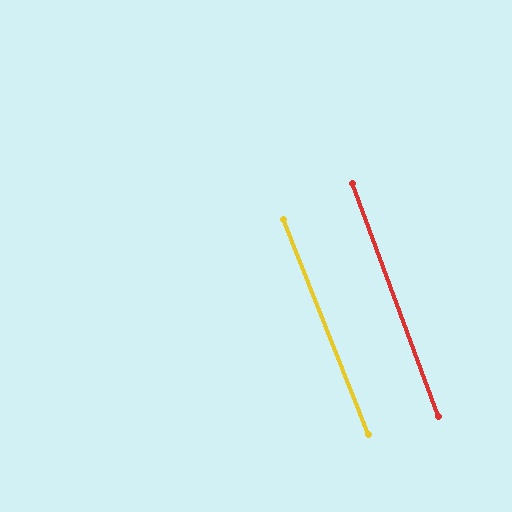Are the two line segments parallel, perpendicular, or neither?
Parallel — their directions differ by only 1.5°.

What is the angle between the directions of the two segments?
Approximately 1 degree.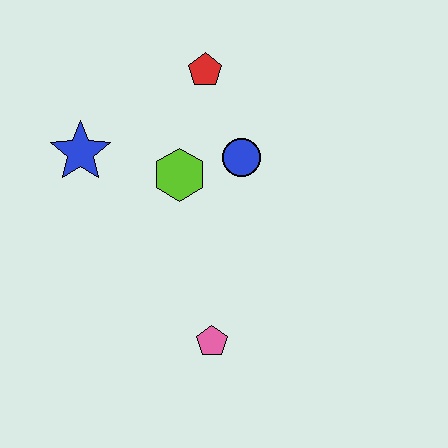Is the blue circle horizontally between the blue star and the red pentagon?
No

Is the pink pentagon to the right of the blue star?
Yes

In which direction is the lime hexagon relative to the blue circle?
The lime hexagon is to the left of the blue circle.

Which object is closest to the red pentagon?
The blue circle is closest to the red pentagon.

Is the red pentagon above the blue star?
Yes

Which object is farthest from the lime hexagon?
The pink pentagon is farthest from the lime hexagon.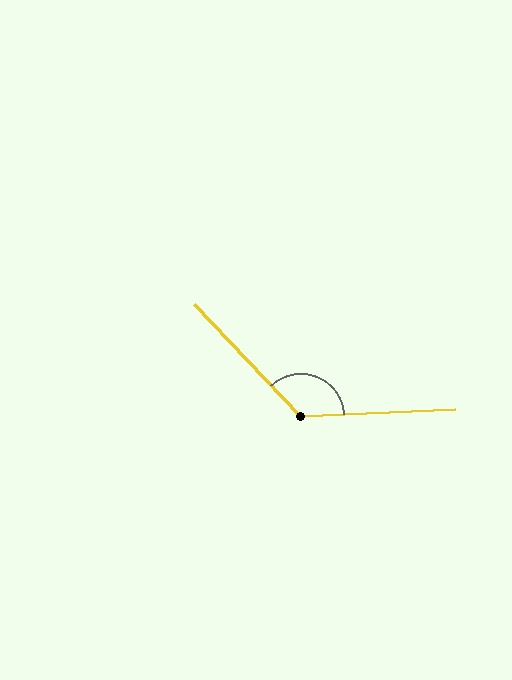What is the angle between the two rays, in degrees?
Approximately 131 degrees.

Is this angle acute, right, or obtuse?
It is obtuse.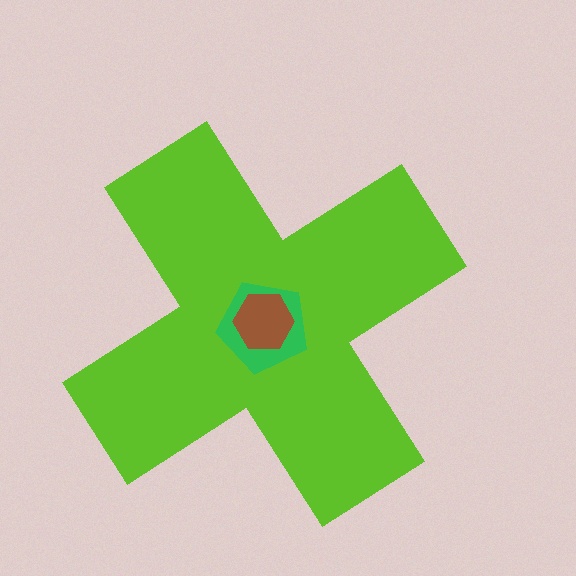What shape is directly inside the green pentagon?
The brown hexagon.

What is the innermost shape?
The brown hexagon.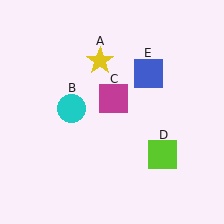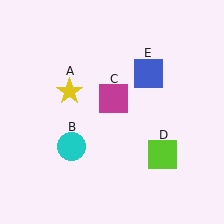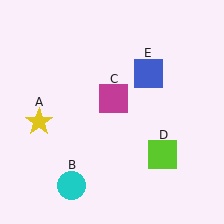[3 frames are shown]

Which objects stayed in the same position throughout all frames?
Magenta square (object C) and lime square (object D) and blue square (object E) remained stationary.